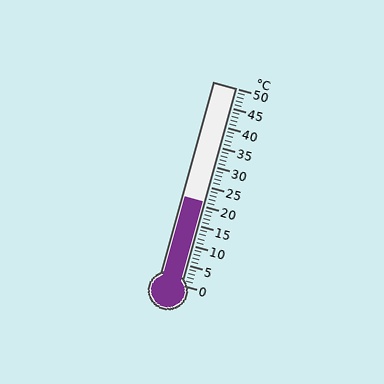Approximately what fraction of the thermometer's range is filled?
The thermometer is filled to approximately 40% of its range.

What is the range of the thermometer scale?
The thermometer scale ranges from 0°C to 50°C.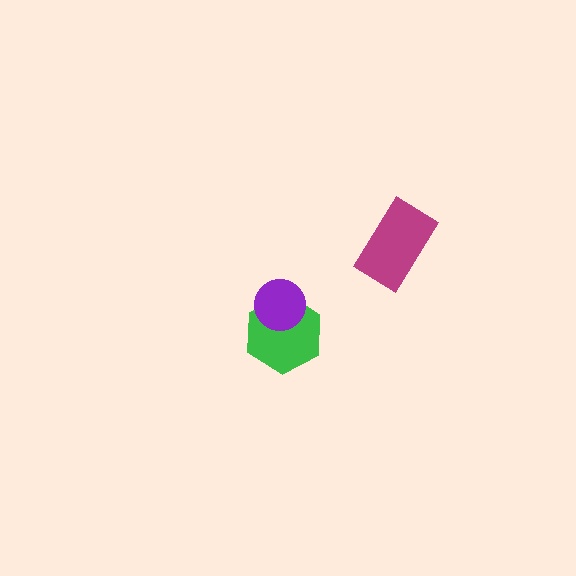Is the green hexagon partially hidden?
Yes, it is partially covered by another shape.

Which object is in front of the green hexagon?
The purple circle is in front of the green hexagon.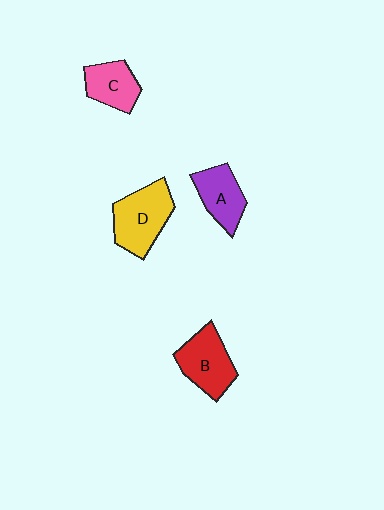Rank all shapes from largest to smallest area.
From largest to smallest: D (yellow), B (red), A (purple), C (pink).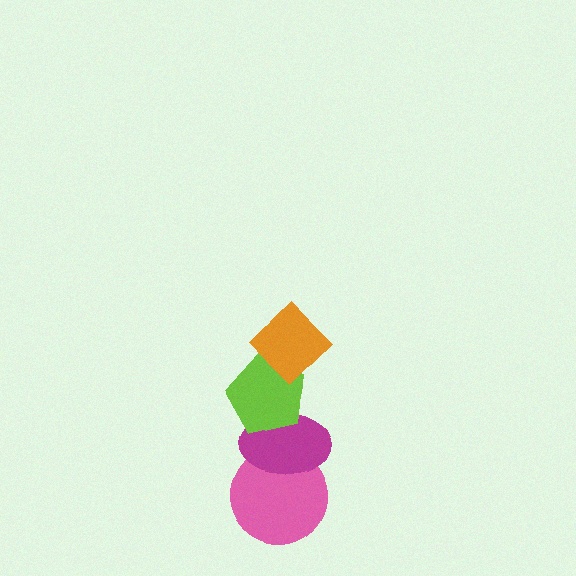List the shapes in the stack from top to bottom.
From top to bottom: the orange diamond, the lime pentagon, the magenta ellipse, the pink circle.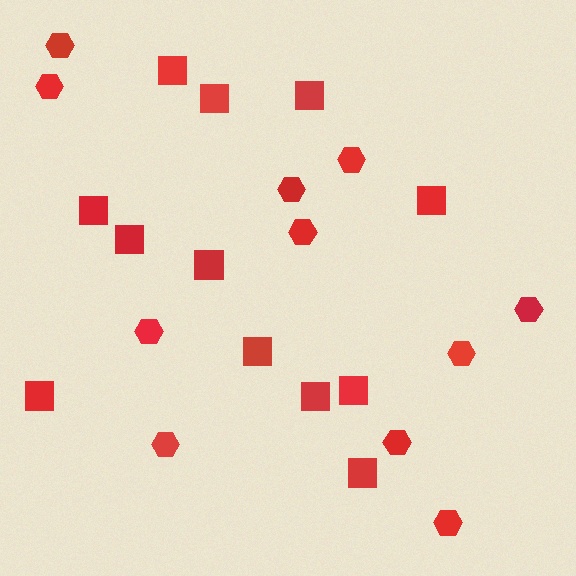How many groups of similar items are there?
There are 2 groups: one group of squares (12) and one group of hexagons (11).